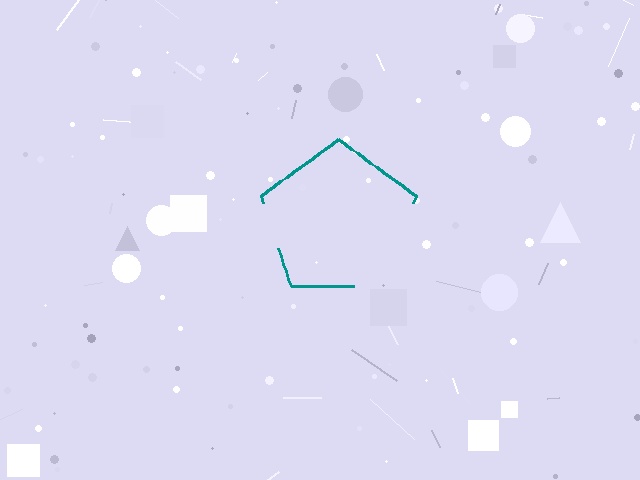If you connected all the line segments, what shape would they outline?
They would outline a pentagon.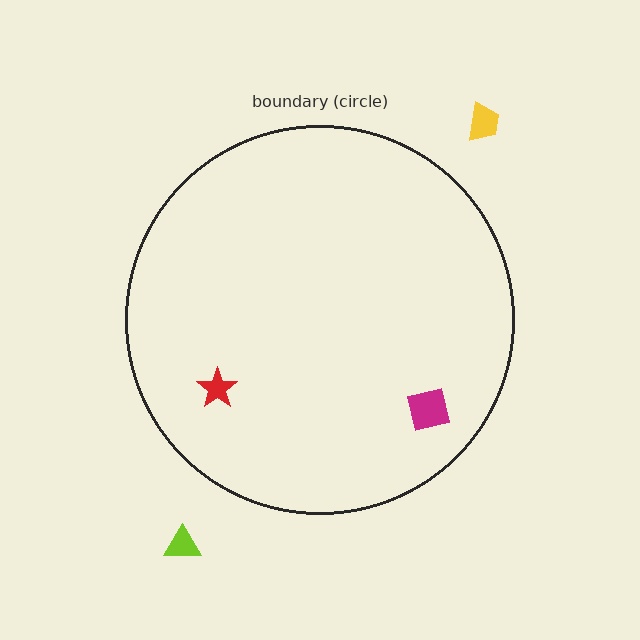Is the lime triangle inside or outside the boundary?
Outside.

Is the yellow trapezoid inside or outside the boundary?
Outside.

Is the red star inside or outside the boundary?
Inside.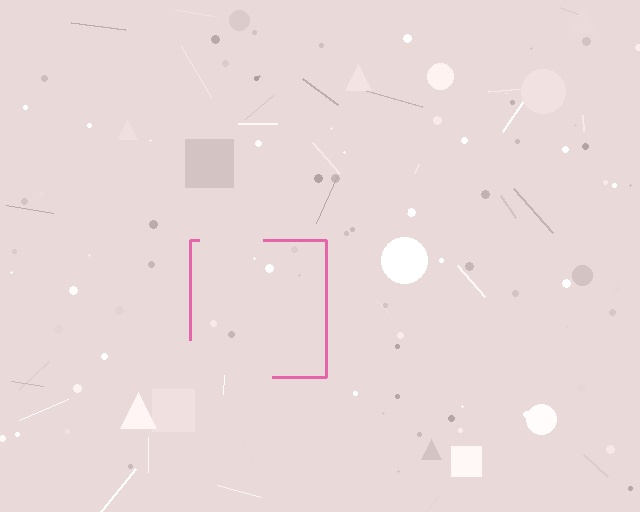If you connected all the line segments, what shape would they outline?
They would outline a square.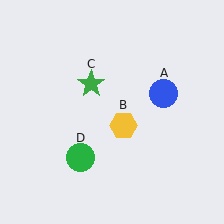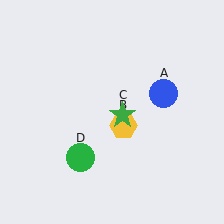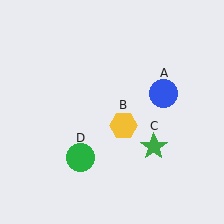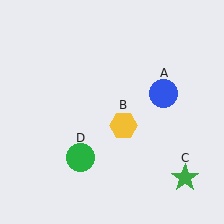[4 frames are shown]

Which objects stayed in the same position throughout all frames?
Blue circle (object A) and yellow hexagon (object B) and green circle (object D) remained stationary.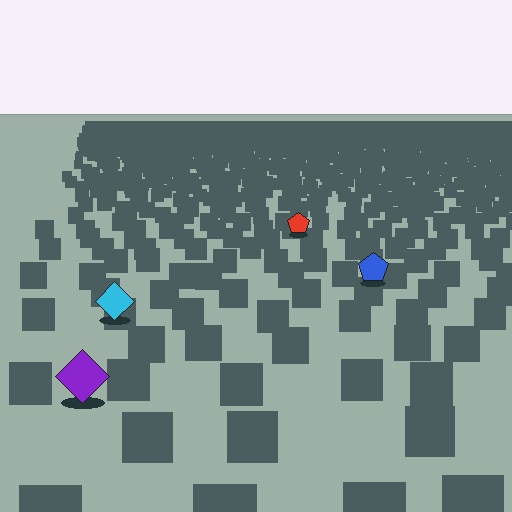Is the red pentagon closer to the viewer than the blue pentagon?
No. The blue pentagon is closer — you can tell from the texture gradient: the ground texture is coarser near it.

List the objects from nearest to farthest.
From nearest to farthest: the purple diamond, the cyan diamond, the blue pentagon, the red pentagon.